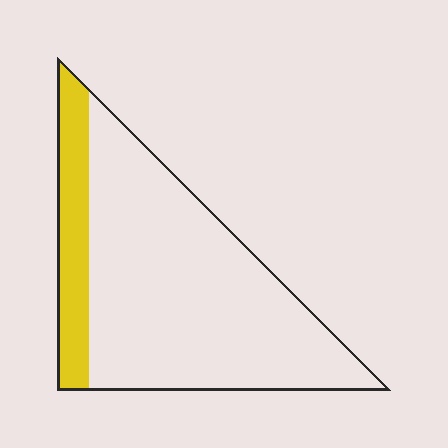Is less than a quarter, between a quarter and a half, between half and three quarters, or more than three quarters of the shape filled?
Less than a quarter.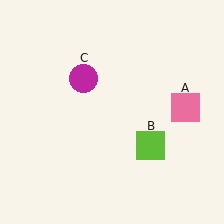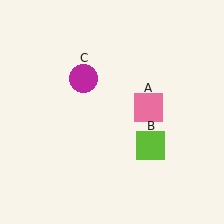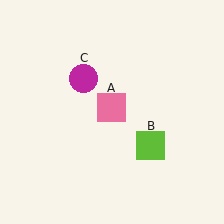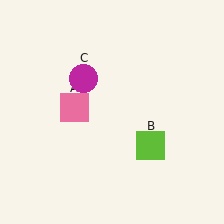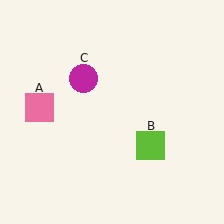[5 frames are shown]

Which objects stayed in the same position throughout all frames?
Lime square (object B) and magenta circle (object C) remained stationary.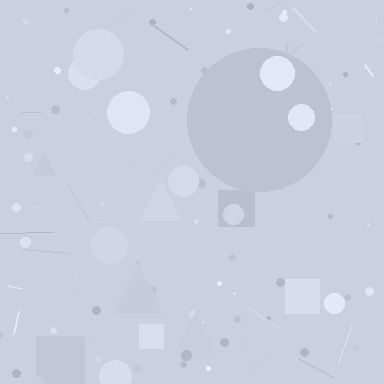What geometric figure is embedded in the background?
A circle is embedded in the background.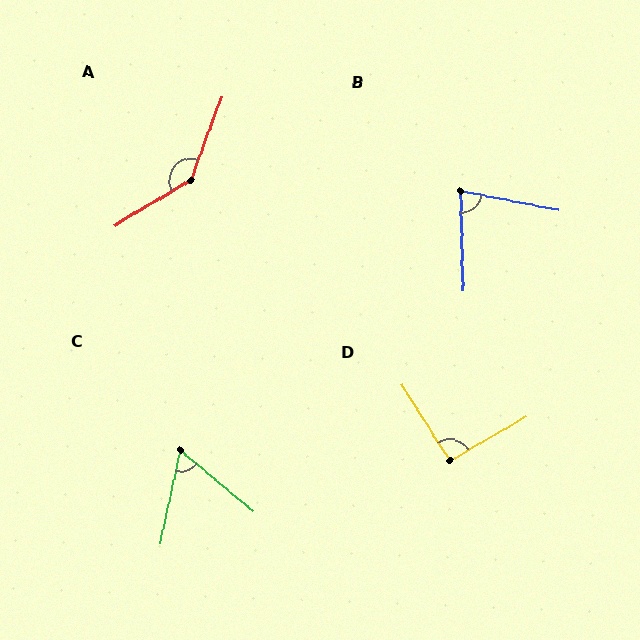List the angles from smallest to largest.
C (62°), B (77°), D (92°), A (141°).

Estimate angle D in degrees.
Approximately 92 degrees.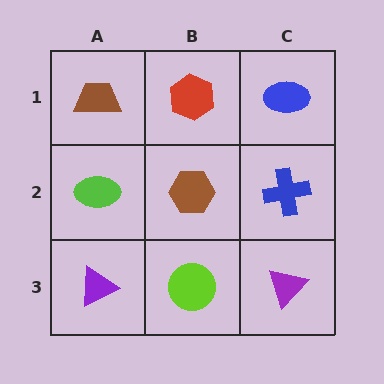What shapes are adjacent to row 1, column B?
A brown hexagon (row 2, column B), a brown trapezoid (row 1, column A), a blue ellipse (row 1, column C).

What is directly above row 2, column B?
A red hexagon.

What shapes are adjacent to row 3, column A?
A lime ellipse (row 2, column A), a lime circle (row 3, column B).